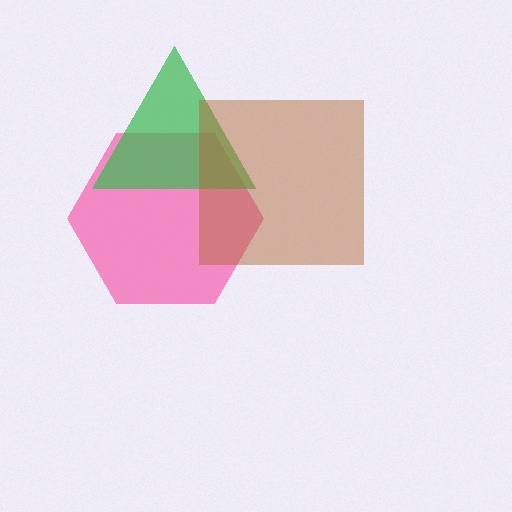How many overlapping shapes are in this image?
There are 3 overlapping shapes in the image.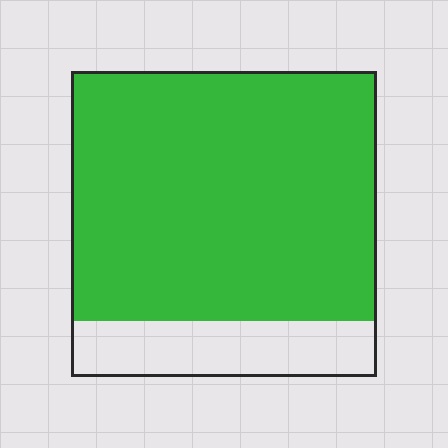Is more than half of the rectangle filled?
Yes.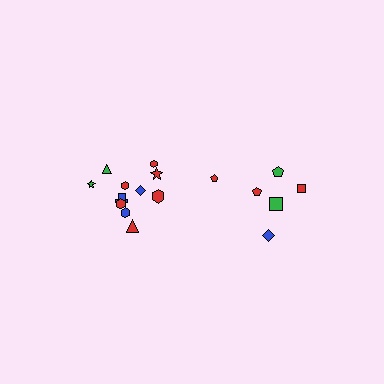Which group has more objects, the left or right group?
The left group.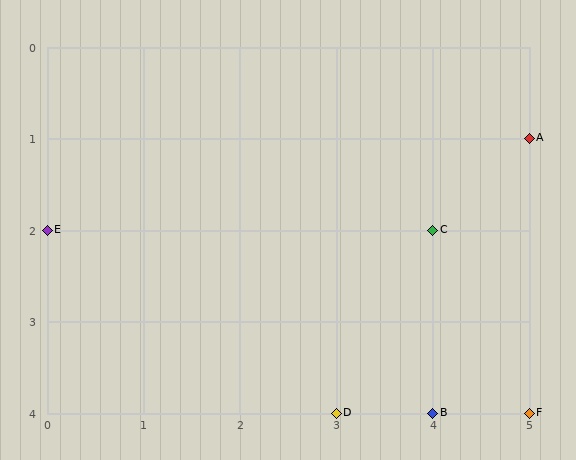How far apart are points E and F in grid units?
Points E and F are 5 columns and 2 rows apart (about 5.4 grid units diagonally).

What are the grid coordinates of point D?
Point D is at grid coordinates (3, 4).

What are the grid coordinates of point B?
Point B is at grid coordinates (4, 4).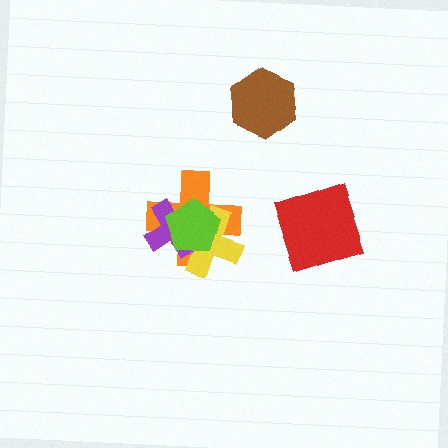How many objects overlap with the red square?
0 objects overlap with the red square.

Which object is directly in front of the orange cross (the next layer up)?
The yellow cross is directly in front of the orange cross.